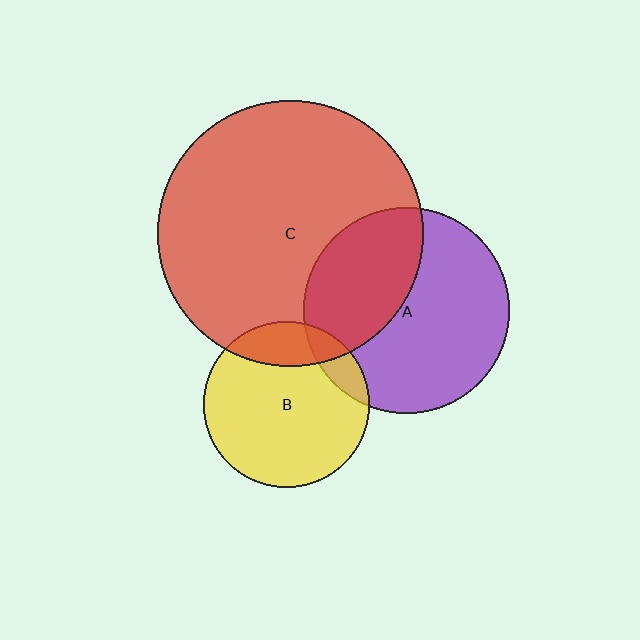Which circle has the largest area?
Circle C (red).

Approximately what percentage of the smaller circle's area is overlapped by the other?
Approximately 40%.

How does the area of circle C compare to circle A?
Approximately 1.7 times.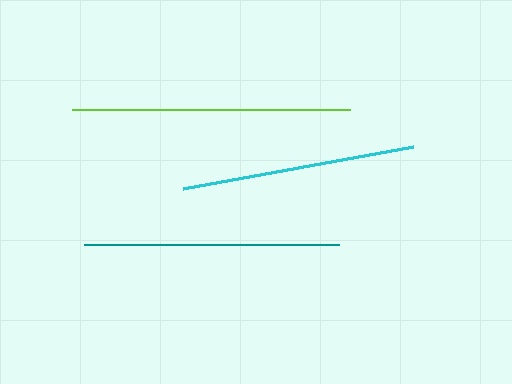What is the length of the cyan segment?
The cyan segment is approximately 234 pixels long.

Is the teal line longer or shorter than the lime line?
The lime line is longer than the teal line.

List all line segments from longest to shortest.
From longest to shortest: lime, teal, cyan.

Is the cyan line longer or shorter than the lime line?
The lime line is longer than the cyan line.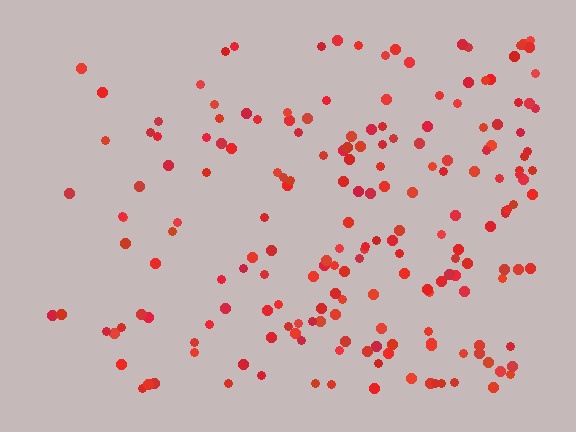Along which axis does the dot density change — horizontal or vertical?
Horizontal.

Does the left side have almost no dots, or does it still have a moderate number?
Still a moderate number, just noticeably fewer than the right.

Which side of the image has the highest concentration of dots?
The right.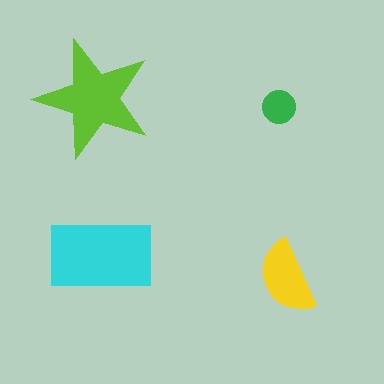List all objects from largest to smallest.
The cyan rectangle, the lime star, the yellow semicircle, the green circle.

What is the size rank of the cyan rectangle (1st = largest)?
1st.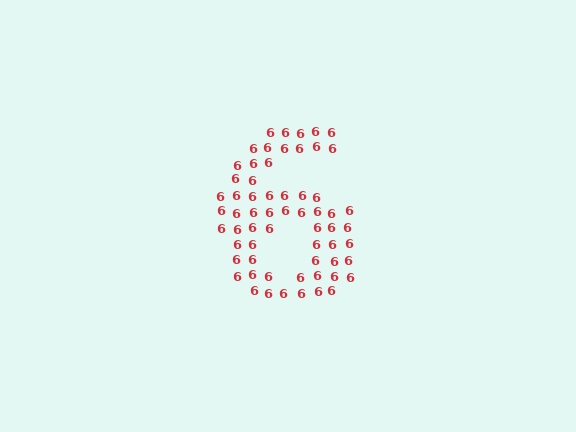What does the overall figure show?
The overall figure shows the digit 6.